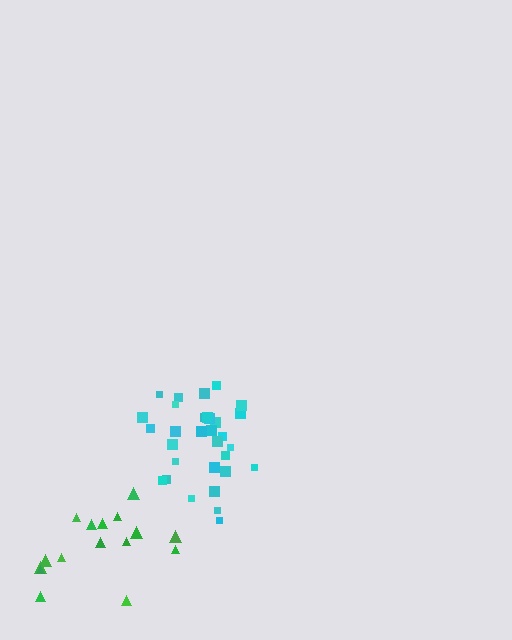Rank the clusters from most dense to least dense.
cyan, green.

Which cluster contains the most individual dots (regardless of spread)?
Cyan (31).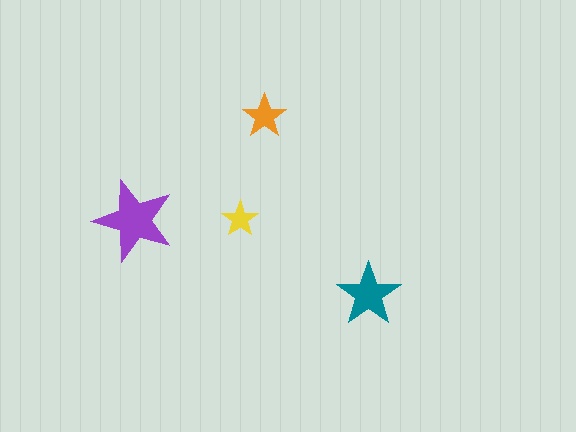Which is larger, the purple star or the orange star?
The purple one.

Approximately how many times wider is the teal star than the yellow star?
About 2 times wider.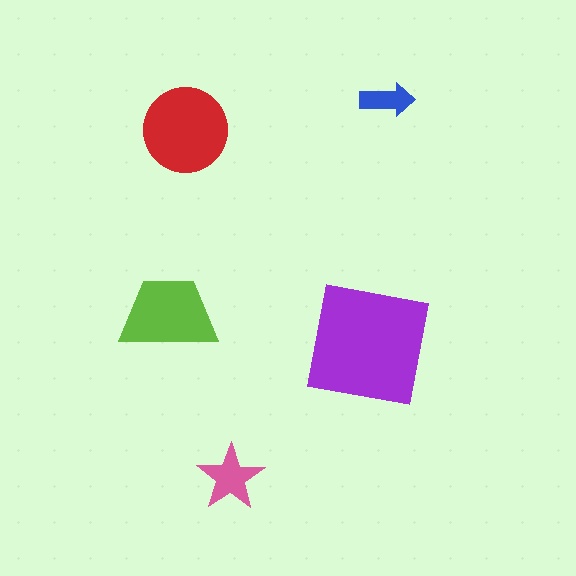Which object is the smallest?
The blue arrow.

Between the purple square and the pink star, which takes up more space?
The purple square.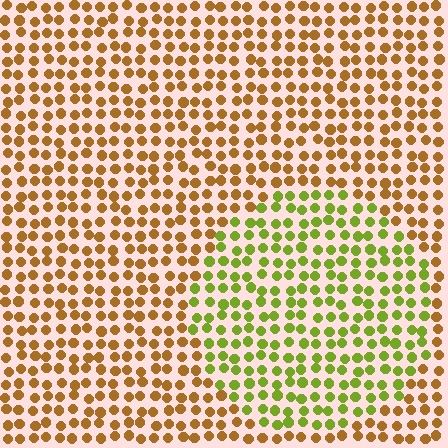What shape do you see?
I see a circle.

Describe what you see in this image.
The image is filled with small brown elements in a uniform arrangement. A circle-shaped region is visible where the elements are tinted to a slightly different hue, forming a subtle color boundary.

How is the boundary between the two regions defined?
The boundary is defined purely by a slight shift in hue (about 50 degrees). Spacing, size, and orientation are identical on both sides.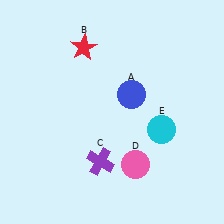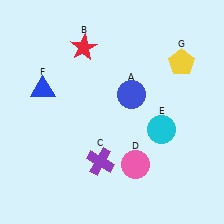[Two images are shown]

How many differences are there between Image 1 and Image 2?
There are 2 differences between the two images.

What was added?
A blue triangle (F), a yellow pentagon (G) were added in Image 2.